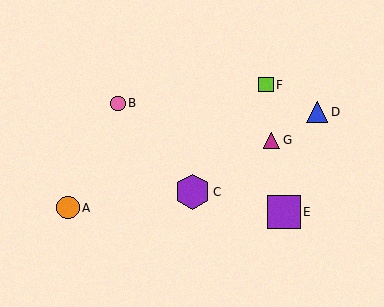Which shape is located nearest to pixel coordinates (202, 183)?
The purple hexagon (labeled C) at (192, 192) is nearest to that location.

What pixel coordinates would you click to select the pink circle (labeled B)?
Click at (118, 103) to select the pink circle B.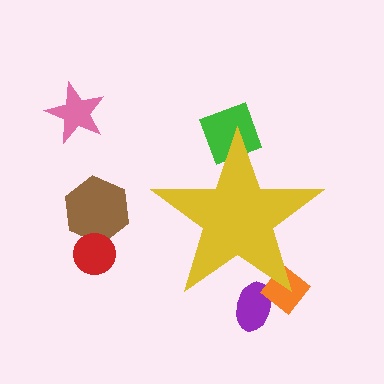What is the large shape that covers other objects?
A yellow star.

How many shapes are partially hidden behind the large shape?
3 shapes are partially hidden.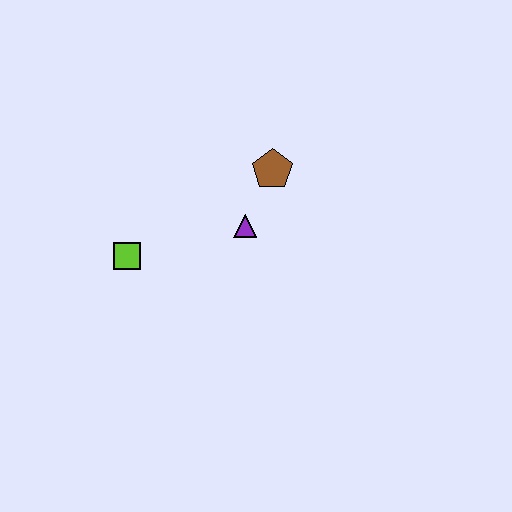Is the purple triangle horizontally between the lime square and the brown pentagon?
Yes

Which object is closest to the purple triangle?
The brown pentagon is closest to the purple triangle.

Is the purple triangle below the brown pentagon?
Yes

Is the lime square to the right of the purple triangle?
No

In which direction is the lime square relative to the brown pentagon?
The lime square is to the left of the brown pentagon.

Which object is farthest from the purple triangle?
The lime square is farthest from the purple triangle.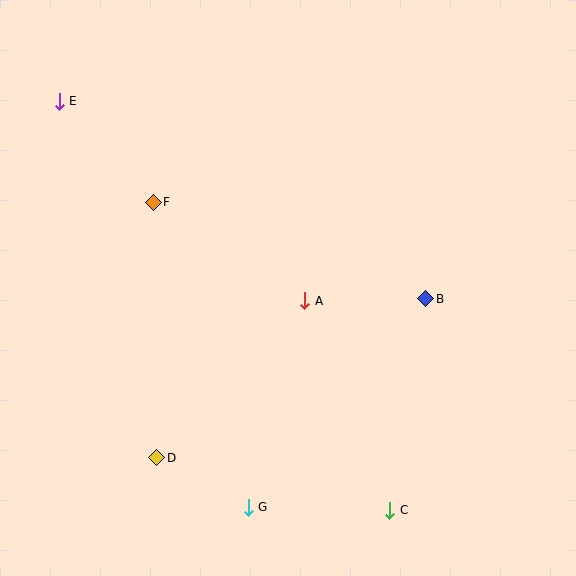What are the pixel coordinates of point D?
Point D is at (157, 458).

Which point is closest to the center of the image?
Point A at (305, 301) is closest to the center.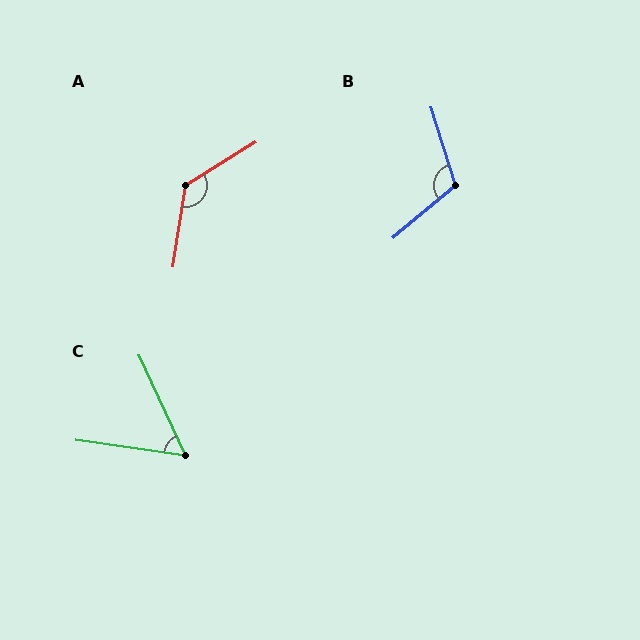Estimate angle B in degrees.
Approximately 113 degrees.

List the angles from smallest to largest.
C (57°), B (113°), A (130°).